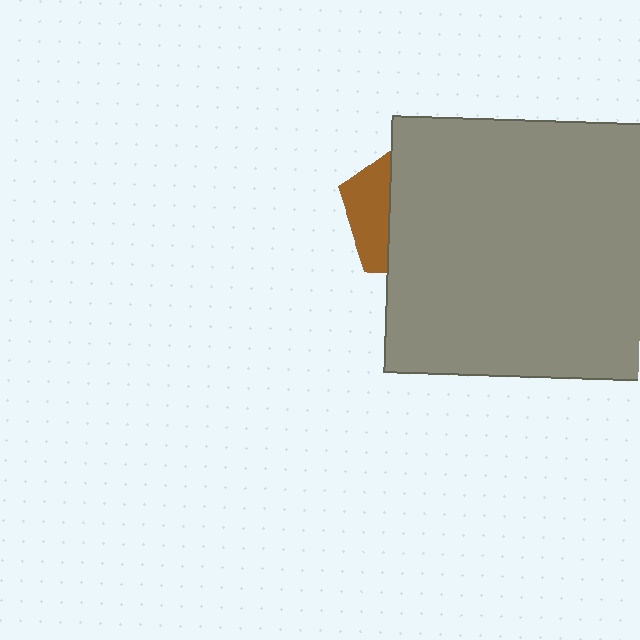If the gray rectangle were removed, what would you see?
You would see the complete brown pentagon.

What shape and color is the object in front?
The object in front is a gray rectangle.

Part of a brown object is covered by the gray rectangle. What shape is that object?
It is a pentagon.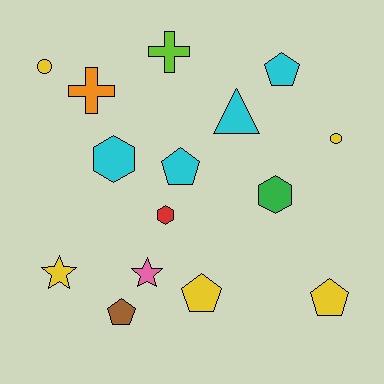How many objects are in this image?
There are 15 objects.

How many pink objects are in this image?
There is 1 pink object.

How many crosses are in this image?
There are 2 crosses.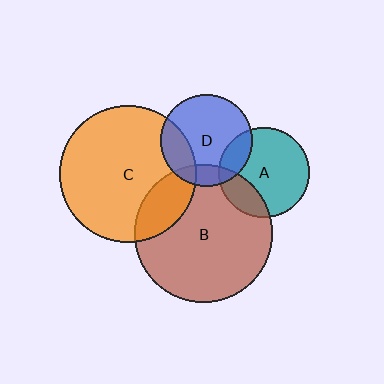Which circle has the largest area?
Circle B (brown).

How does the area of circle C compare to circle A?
Approximately 2.3 times.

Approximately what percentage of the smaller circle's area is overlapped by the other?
Approximately 20%.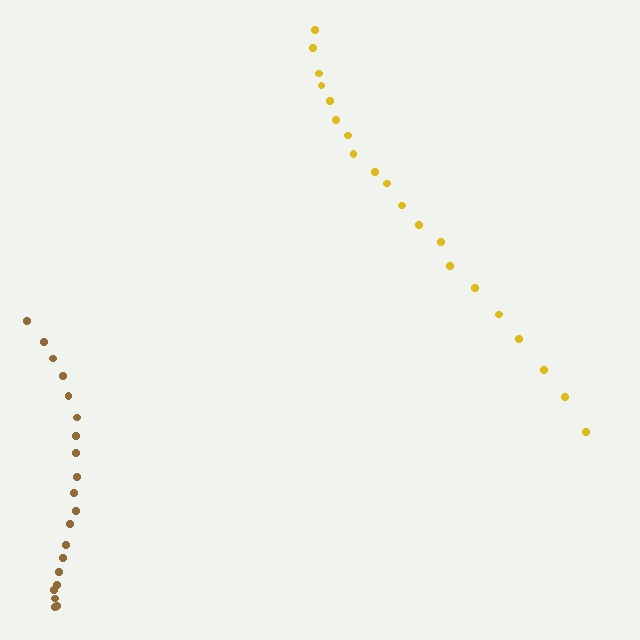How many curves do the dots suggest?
There are 2 distinct paths.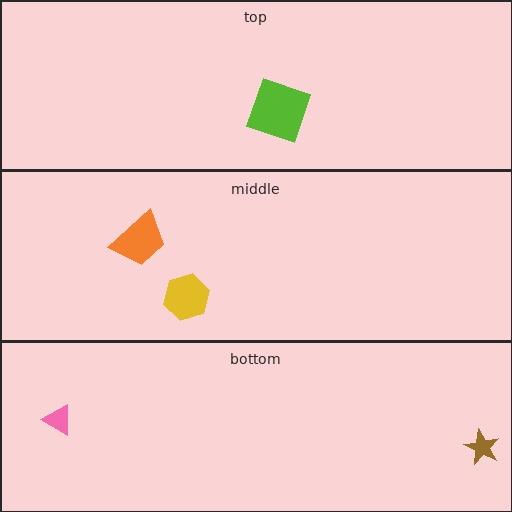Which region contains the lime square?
The top region.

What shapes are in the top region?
The lime square.